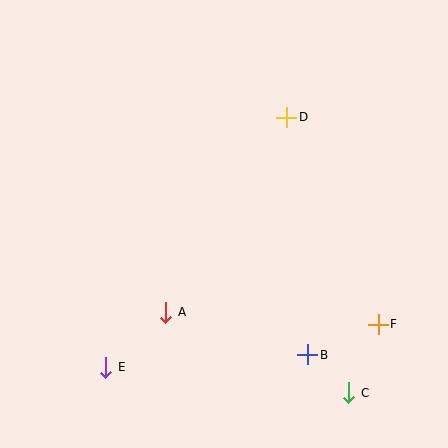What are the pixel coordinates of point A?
Point A is at (166, 312).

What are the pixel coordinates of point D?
Point D is at (287, 117).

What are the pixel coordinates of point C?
Point C is at (349, 393).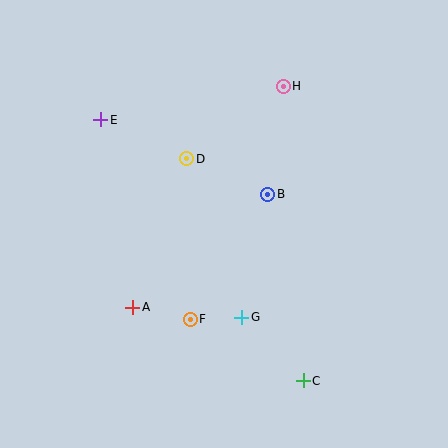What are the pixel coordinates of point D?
Point D is at (187, 159).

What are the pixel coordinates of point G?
Point G is at (242, 317).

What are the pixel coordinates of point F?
Point F is at (190, 320).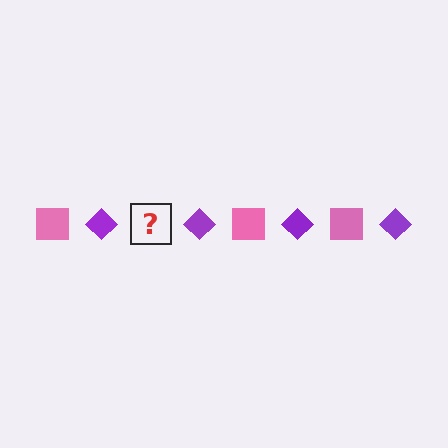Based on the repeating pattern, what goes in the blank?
The blank should be a pink square.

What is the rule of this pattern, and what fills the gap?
The rule is that the pattern alternates between pink square and purple diamond. The gap should be filled with a pink square.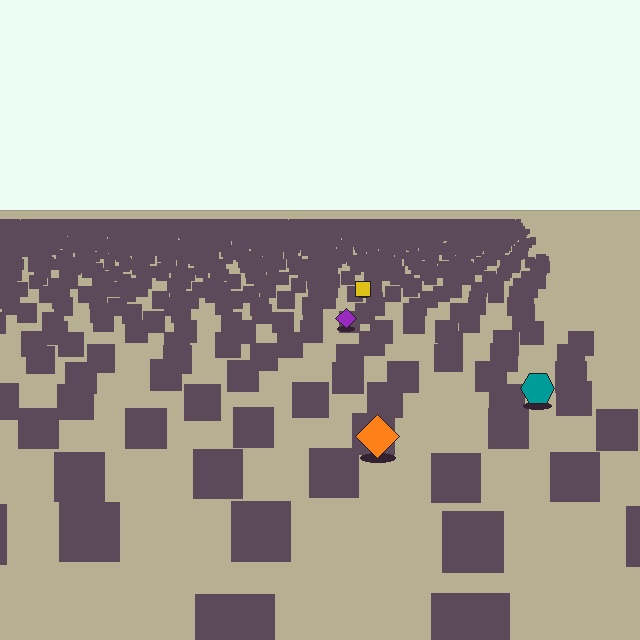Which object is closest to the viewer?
The orange diamond is closest. The texture marks near it are larger and more spread out.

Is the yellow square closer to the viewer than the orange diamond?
No. The orange diamond is closer — you can tell from the texture gradient: the ground texture is coarser near it.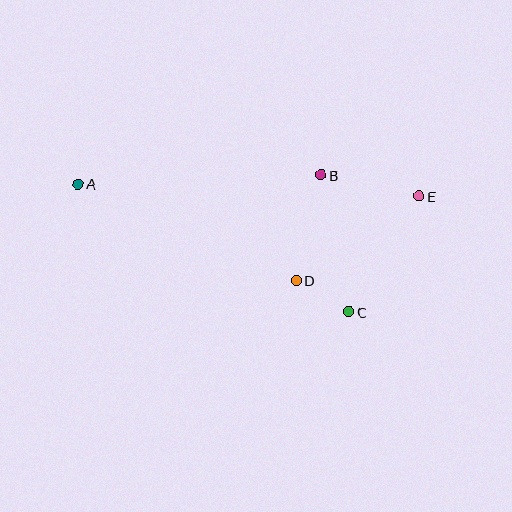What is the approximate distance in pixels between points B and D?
The distance between B and D is approximately 109 pixels.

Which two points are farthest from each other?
Points A and E are farthest from each other.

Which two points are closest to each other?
Points C and D are closest to each other.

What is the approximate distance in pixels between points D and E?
The distance between D and E is approximately 149 pixels.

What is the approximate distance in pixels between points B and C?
The distance between B and C is approximately 140 pixels.